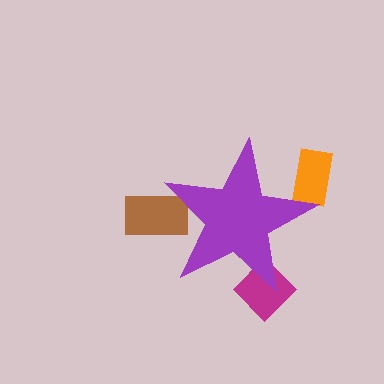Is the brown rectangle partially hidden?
Yes, the brown rectangle is partially hidden behind the purple star.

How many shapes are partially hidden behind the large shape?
3 shapes are partially hidden.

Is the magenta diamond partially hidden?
Yes, the magenta diamond is partially hidden behind the purple star.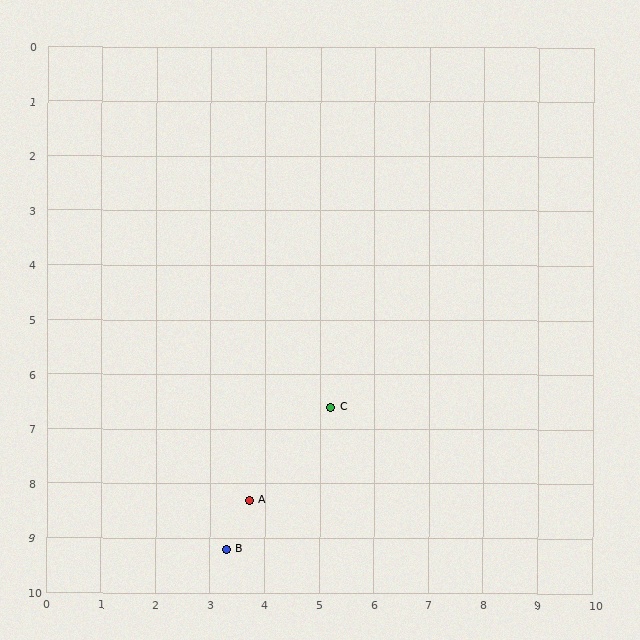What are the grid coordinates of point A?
Point A is at approximately (3.7, 8.3).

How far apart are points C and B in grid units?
Points C and B are about 3.2 grid units apart.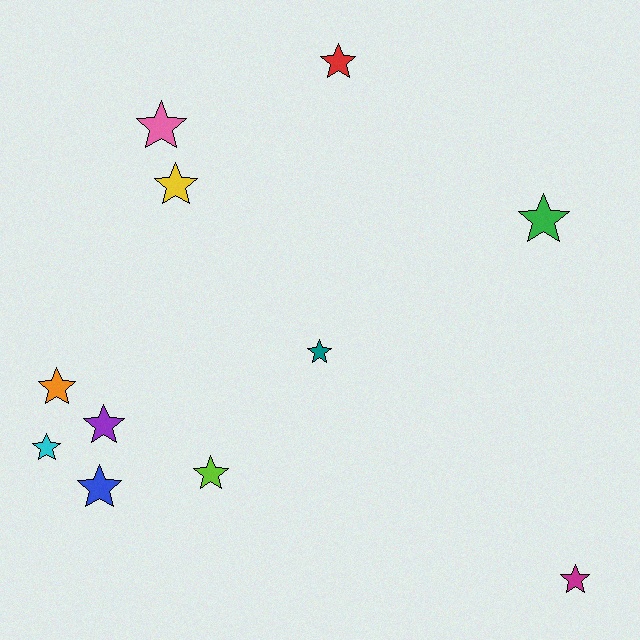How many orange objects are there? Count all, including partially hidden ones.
There is 1 orange object.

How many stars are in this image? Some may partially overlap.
There are 11 stars.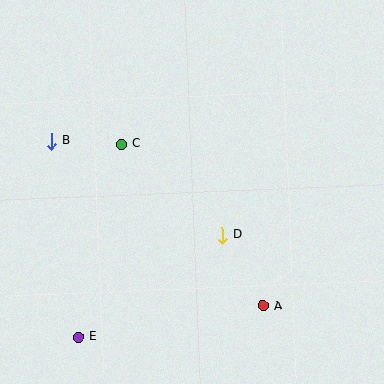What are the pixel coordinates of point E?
Point E is at (78, 337).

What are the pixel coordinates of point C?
Point C is at (122, 144).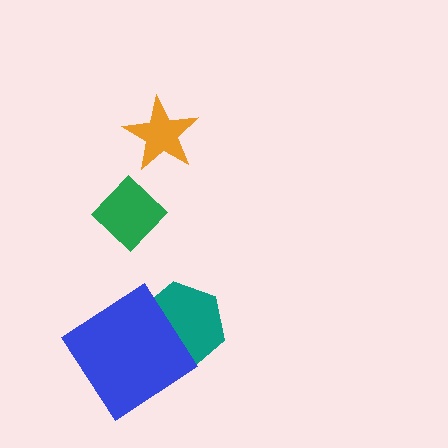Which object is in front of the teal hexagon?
The blue diamond is in front of the teal hexagon.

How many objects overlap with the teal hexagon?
1 object overlaps with the teal hexagon.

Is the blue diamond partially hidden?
No, no other shape covers it.